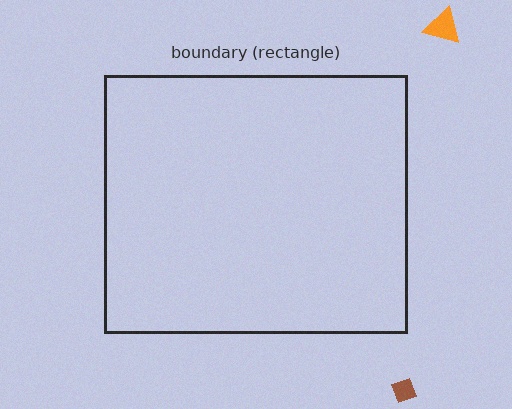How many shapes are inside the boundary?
0 inside, 2 outside.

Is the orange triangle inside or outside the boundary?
Outside.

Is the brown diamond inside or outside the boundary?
Outside.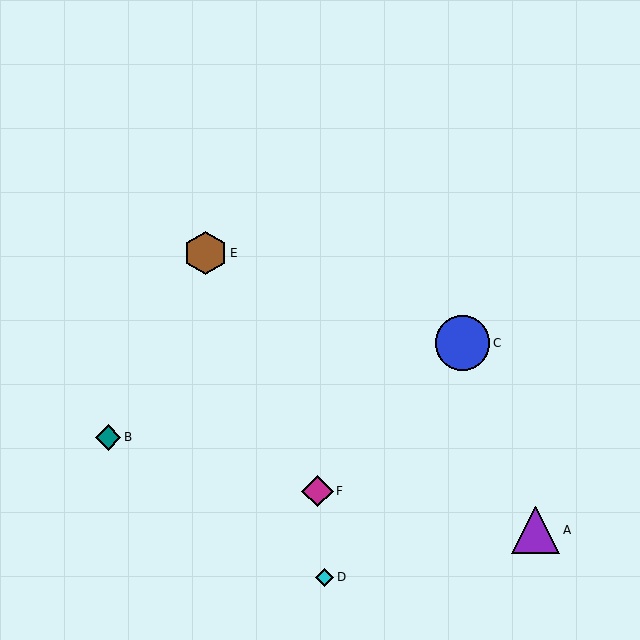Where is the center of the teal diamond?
The center of the teal diamond is at (108, 437).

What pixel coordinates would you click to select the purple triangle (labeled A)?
Click at (536, 530) to select the purple triangle A.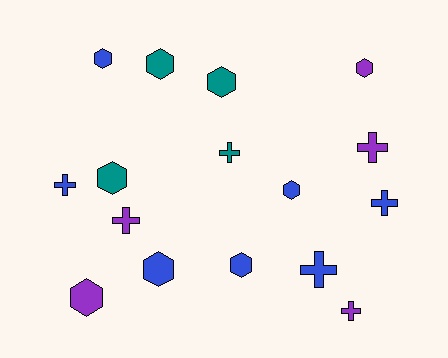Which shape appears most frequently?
Hexagon, with 9 objects.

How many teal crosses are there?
There is 1 teal cross.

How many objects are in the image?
There are 16 objects.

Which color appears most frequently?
Blue, with 7 objects.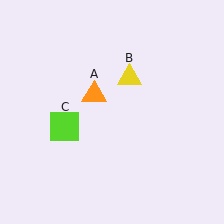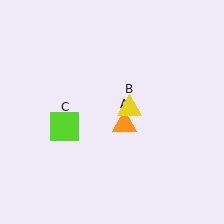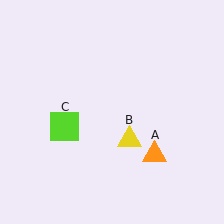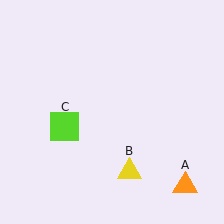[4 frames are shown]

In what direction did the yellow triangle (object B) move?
The yellow triangle (object B) moved down.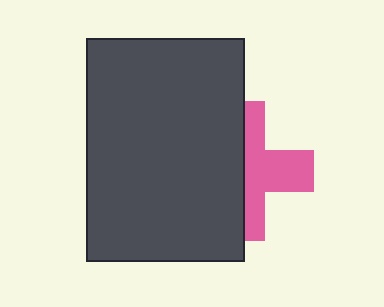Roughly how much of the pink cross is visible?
About half of it is visible (roughly 47%).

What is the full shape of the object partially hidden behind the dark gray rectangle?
The partially hidden object is a pink cross.